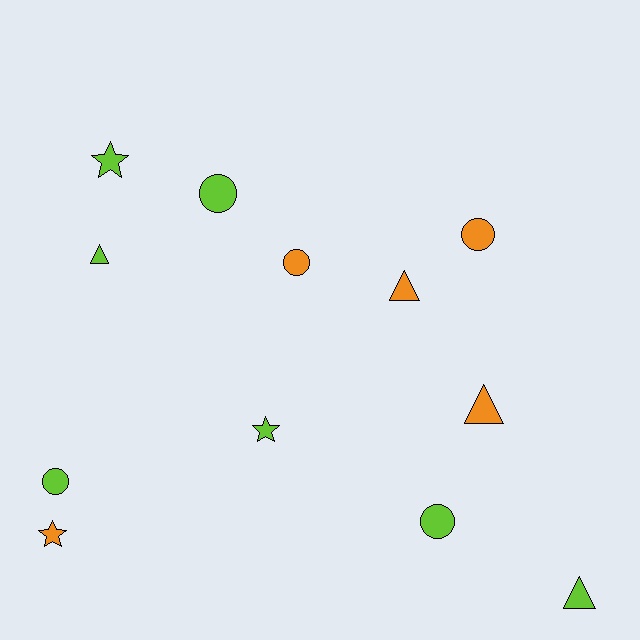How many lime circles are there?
There are 3 lime circles.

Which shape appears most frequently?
Circle, with 5 objects.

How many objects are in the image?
There are 12 objects.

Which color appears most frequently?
Lime, with 7 objects.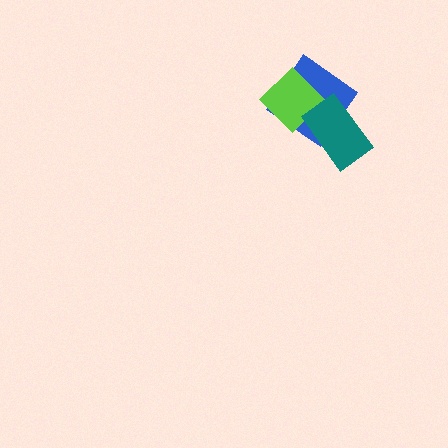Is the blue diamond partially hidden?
Yes, it is partially covered by another shape.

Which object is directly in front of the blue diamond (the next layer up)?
The lime diamond is directly in front of the blue diamond.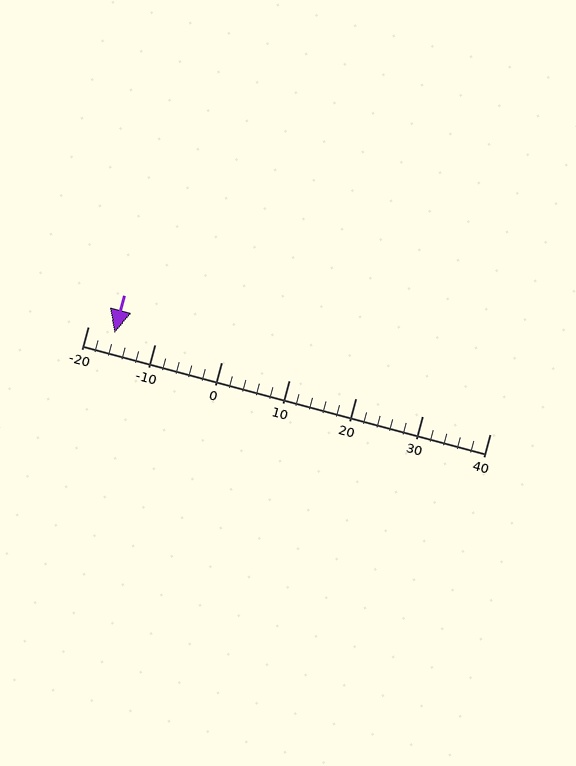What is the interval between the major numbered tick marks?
The major tick marks are spaced 10 units apart.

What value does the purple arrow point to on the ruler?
The purple arrow points to approximately -16.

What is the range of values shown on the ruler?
The ruler shows values from -20 to 40.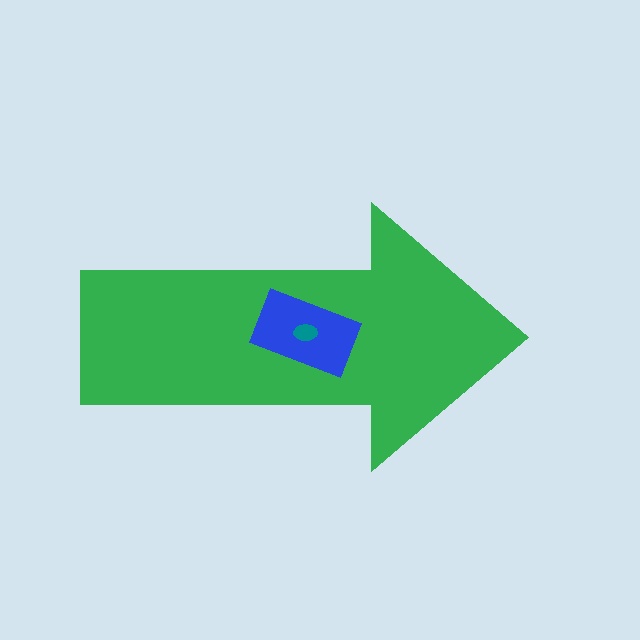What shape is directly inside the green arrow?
The blue rectangle.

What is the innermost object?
The teal ellipse.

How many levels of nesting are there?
3.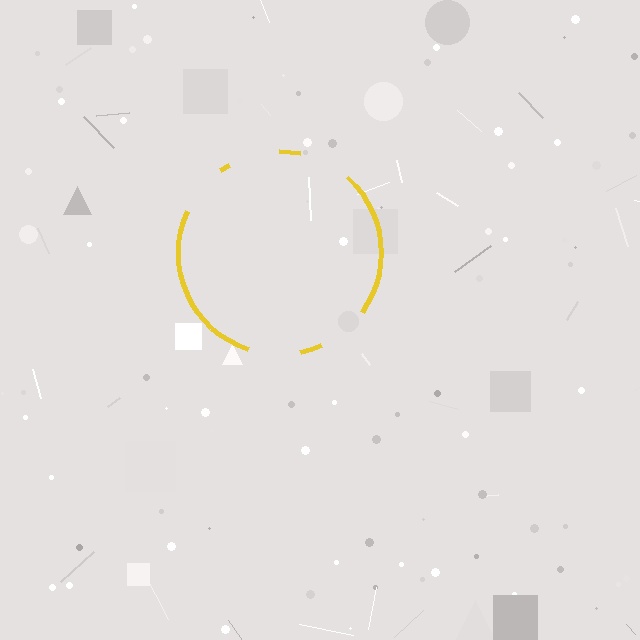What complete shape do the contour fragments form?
The contour fragments form a circle.